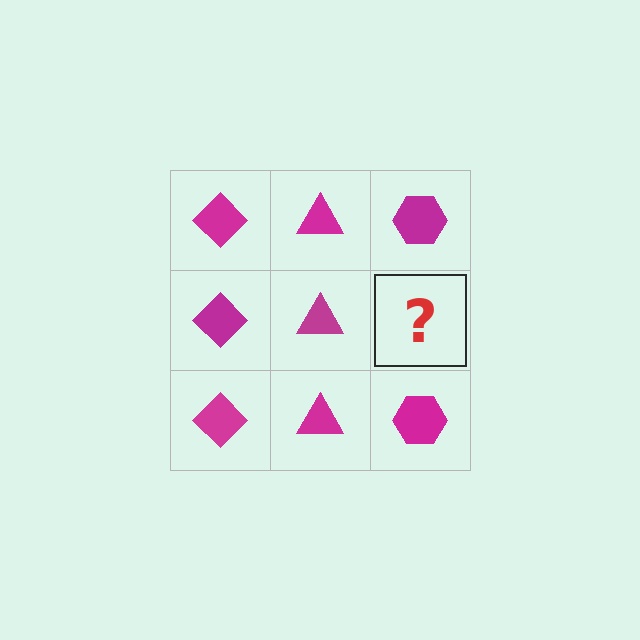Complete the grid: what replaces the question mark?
The question mark should be replaced with a magenta hexagon.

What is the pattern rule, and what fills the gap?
The rule is that each column has a consistent shape. The gap should be filled with a magenta hexagon.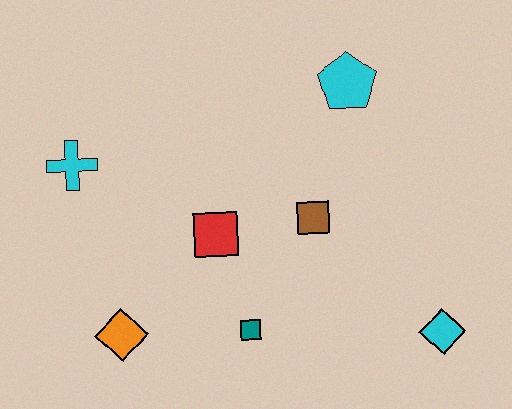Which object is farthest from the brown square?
The cyan cross is farthest from the brown square.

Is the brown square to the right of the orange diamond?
Yes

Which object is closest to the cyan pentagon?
The brown square is closest to the cyan pentagon.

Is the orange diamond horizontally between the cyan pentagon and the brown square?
No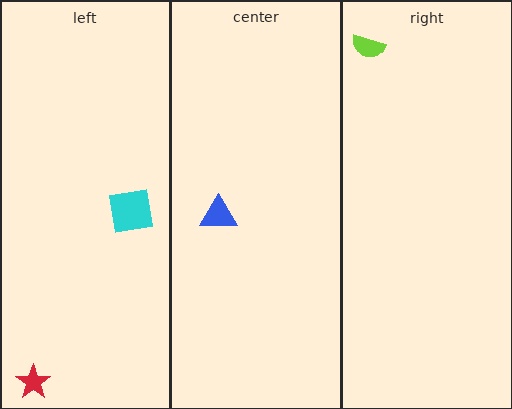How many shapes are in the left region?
2.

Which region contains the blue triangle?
The center region.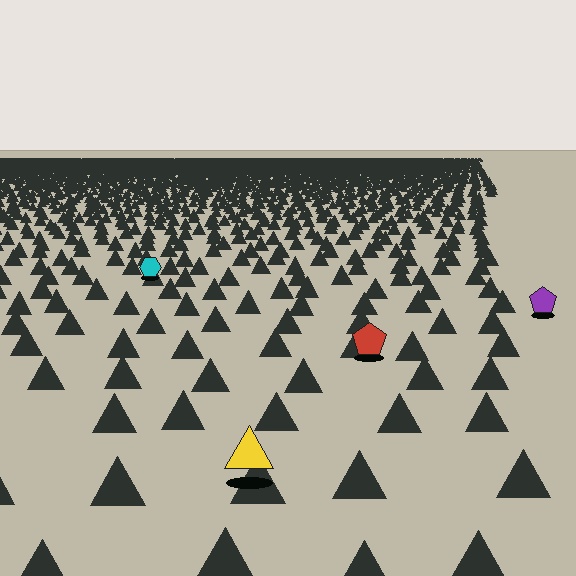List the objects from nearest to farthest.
From nearest to farthest: the yellow triangle, the red pentagon, the purple pentagon, the cyan hexagon.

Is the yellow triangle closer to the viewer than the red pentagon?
Yes. The yellow triangle is closer — you can tell from the texture gradient: the ground texture is coarser near it.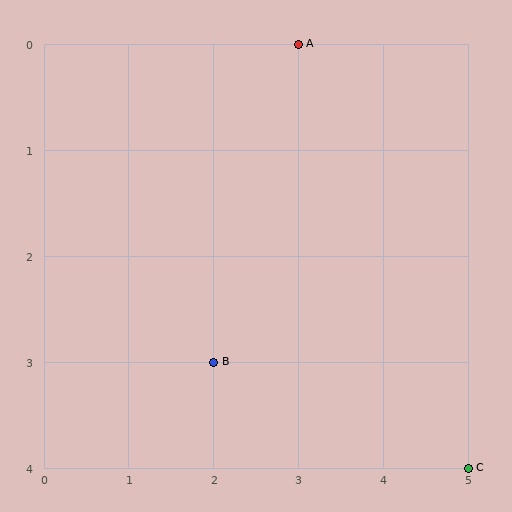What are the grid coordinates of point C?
Point C is at grid coordinates (5, 4).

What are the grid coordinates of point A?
Point A is at grid coordinates (3, 0).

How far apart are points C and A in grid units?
Points C and A are 2 columns and 4 rows apart (about 4.5 grid units diagonally).